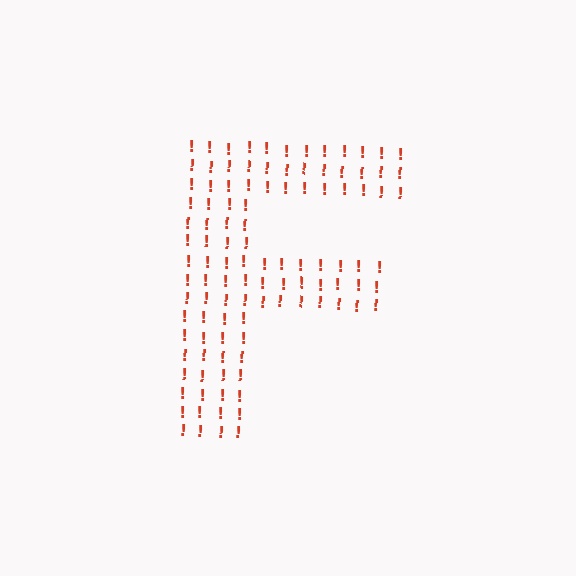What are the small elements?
The small elements are exclamation marks.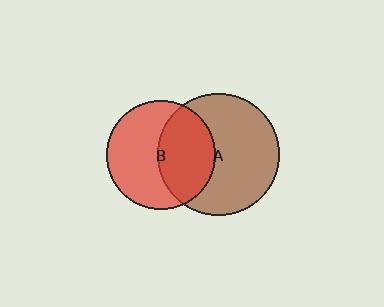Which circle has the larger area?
Circle A (brown).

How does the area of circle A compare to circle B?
Approximately 1.2 times.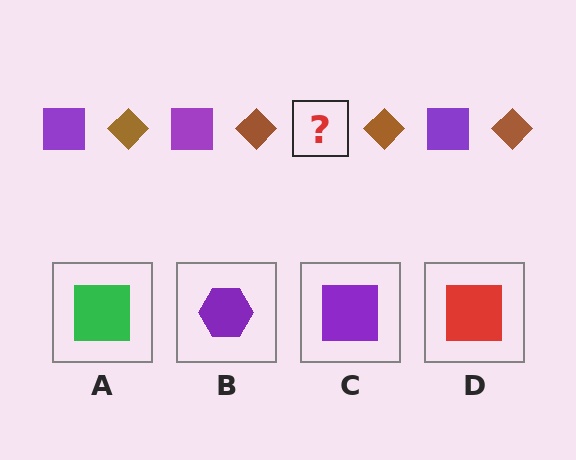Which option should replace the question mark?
Option C.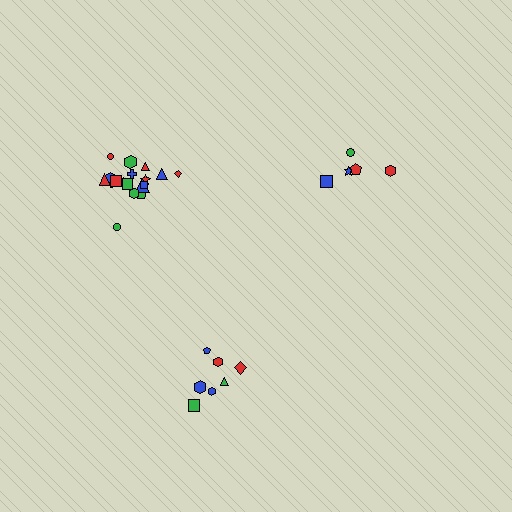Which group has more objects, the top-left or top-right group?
The top-left group.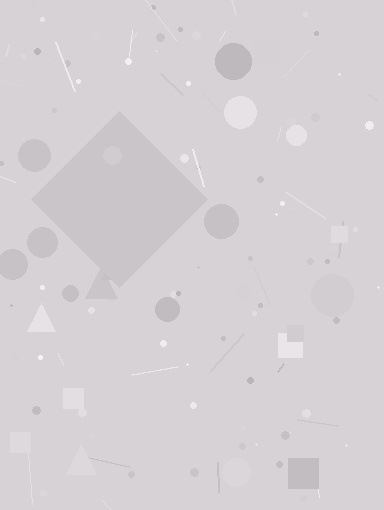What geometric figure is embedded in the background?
A diamond is embedded in the background.